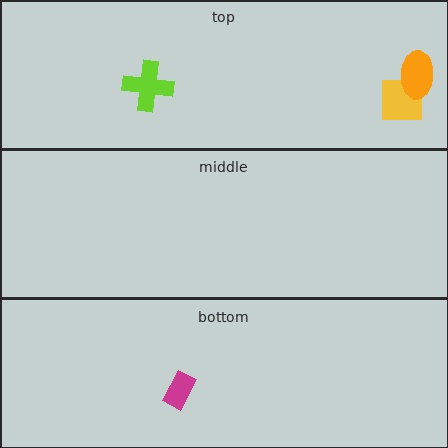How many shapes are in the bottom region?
1.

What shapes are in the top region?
The yellow square, the lime cross, the orange ellipse.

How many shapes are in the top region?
3.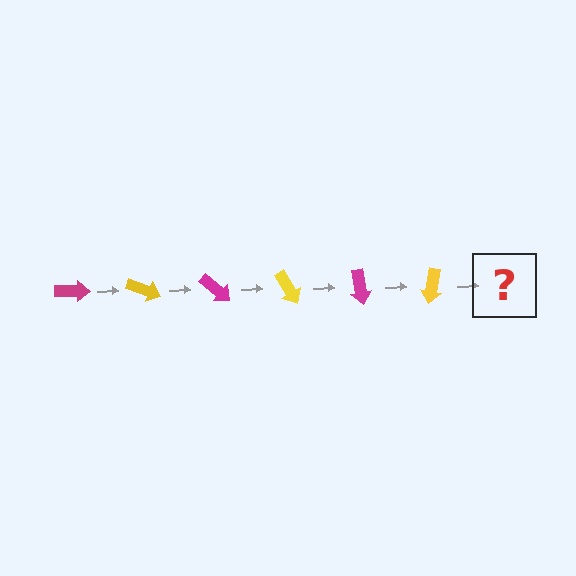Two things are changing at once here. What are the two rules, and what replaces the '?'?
The two rules are that it rotates 20 degrees each step and the color cycles through magenta and yellow. The '?' should be a magenta arrow, rotated 120 degrees from the start.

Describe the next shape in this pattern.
It should be a magenta arrow, rotated 120 degrees from the start.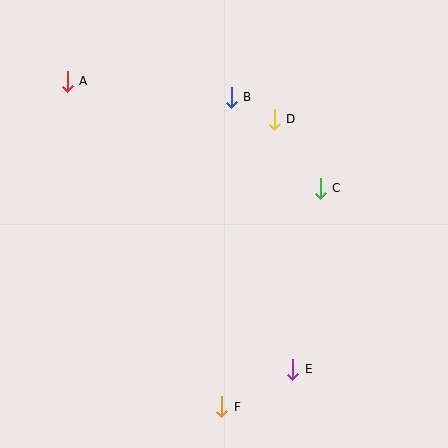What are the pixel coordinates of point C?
Point C is at (320, 188).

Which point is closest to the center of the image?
Point C at (320, 188) is closest to the center.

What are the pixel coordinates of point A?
Point A is at (67, 81).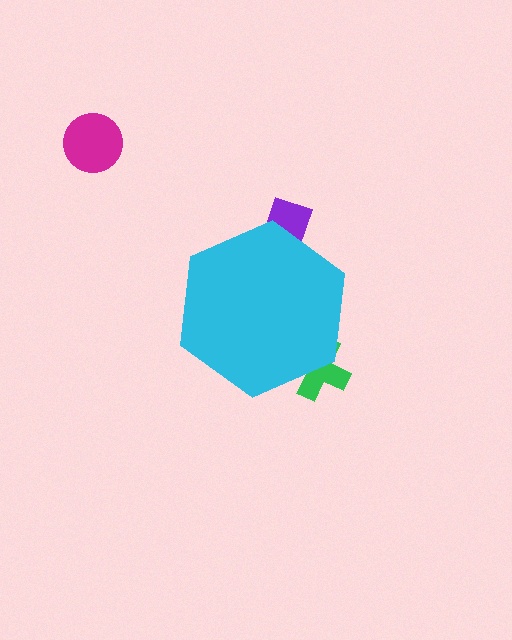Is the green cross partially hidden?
Yes, the green cross is partially hidden behind the cyan hexagon.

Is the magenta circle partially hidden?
No, the magenta circle is fully visible.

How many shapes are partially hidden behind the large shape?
2 shapes are partially hidden.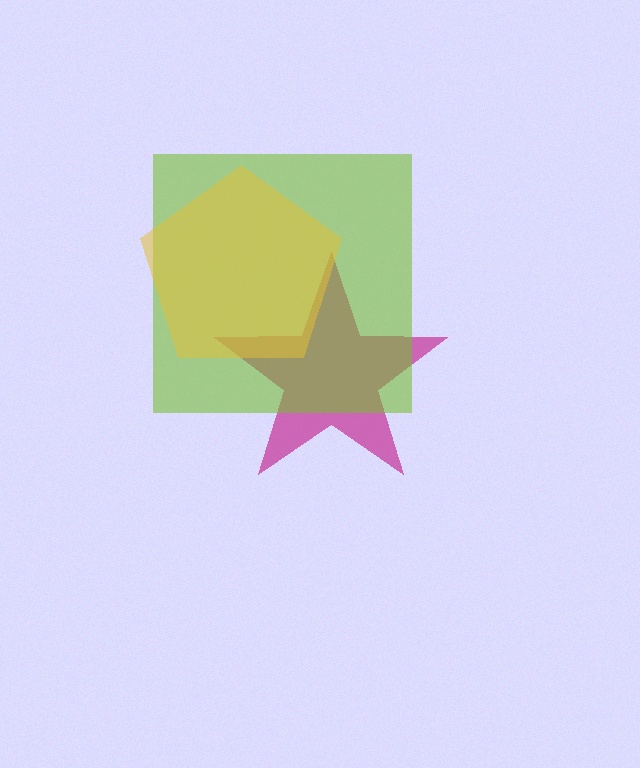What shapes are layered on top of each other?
The layered shapes are: a magenta star, a lime square, a yellow pentagon.